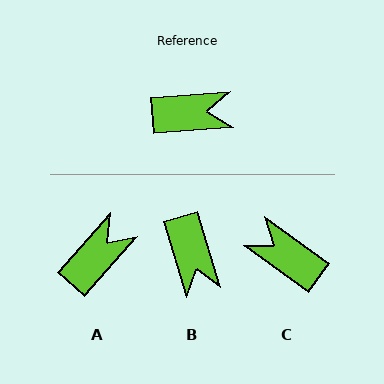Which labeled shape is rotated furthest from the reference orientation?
C, about 140 degrees away.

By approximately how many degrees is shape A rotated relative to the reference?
Approximately 44 degrees counter-clockwise.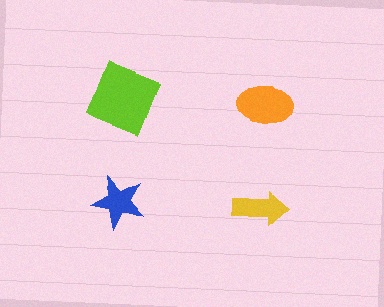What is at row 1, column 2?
An orange ellipse.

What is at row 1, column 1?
A lime square.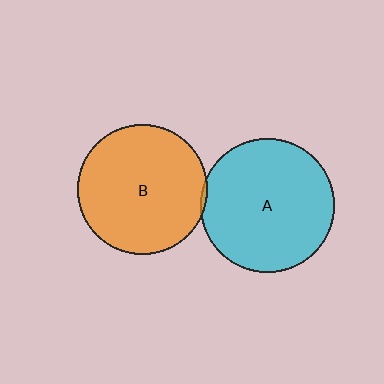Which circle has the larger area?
Circle A (cyan).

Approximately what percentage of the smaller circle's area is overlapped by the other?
Approximately 5%.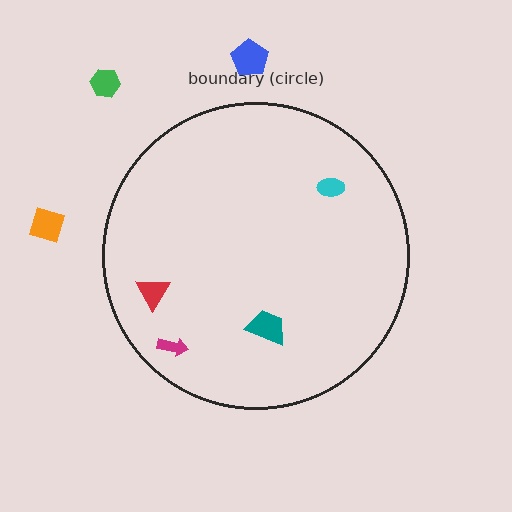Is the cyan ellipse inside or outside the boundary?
Inside.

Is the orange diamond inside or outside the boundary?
Outside.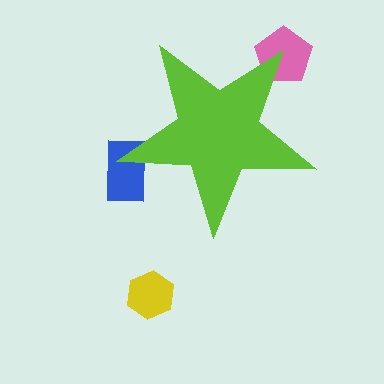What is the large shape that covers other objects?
A lime star.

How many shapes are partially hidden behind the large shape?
2 shapes are partially hidden.